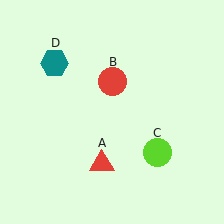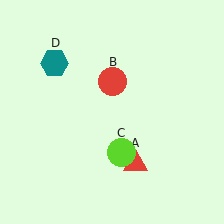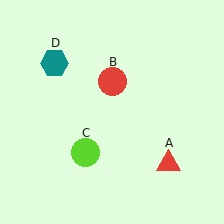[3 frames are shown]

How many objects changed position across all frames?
2 objects changed position: red triangle (object A), lime circle (object C).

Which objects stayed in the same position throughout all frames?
Red circle (object B) and teal hexagon (object D) remained stationary.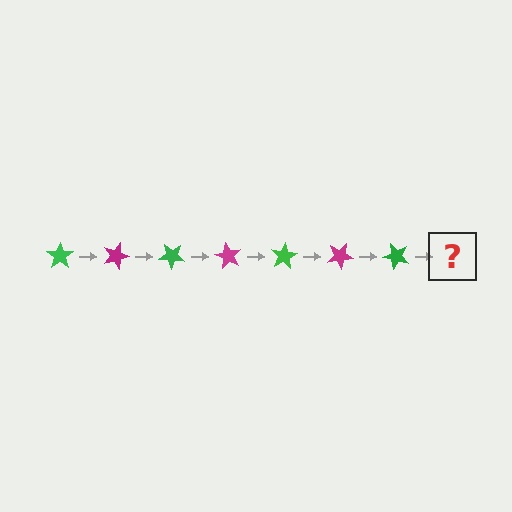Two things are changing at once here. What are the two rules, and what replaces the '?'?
The two rules are that it rotates 20 degrees each step and the color cycles through green and magenta. The '?' should be a magenta star, rotated 140 degrees from the start.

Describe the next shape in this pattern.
It should be a magenta star, rotated 140 degrees from the start.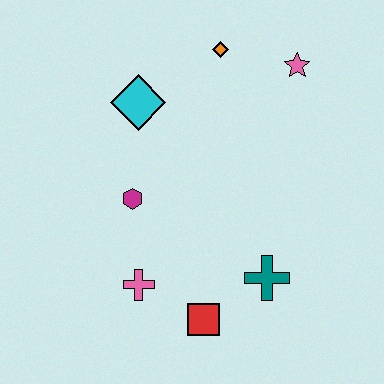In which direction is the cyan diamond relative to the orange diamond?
The cyan diamond is to the left of the orange diamond.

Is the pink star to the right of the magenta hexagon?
Yes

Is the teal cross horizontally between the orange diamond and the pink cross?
No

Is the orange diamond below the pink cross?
No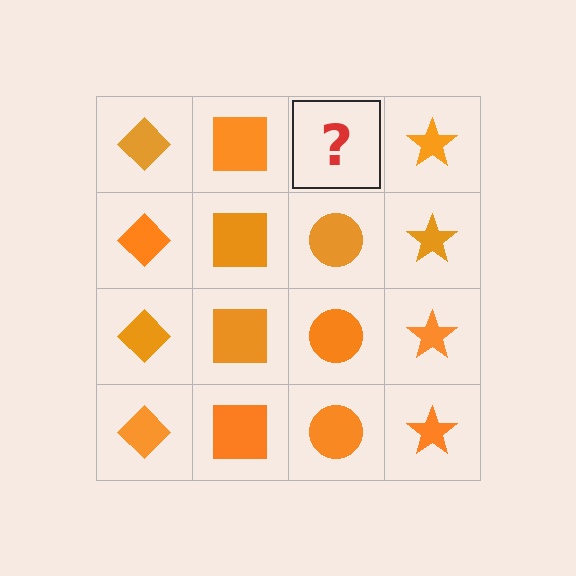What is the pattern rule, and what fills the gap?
The rule is that each column has a consistent shape. The gap should be filled with an orange circle.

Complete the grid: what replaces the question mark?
The question mark should be replaced with an orange circle.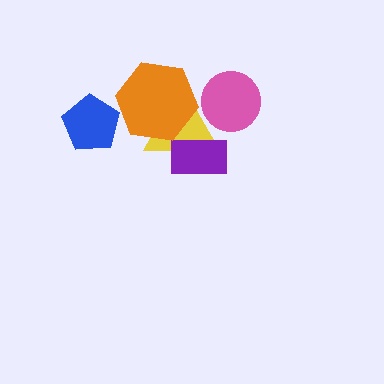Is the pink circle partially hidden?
No, no other shape covers it.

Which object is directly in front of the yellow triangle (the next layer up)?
The purple rectangle is directly in front of the yellow triangle.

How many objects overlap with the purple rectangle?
1 object overlaps with the purple rectangle.